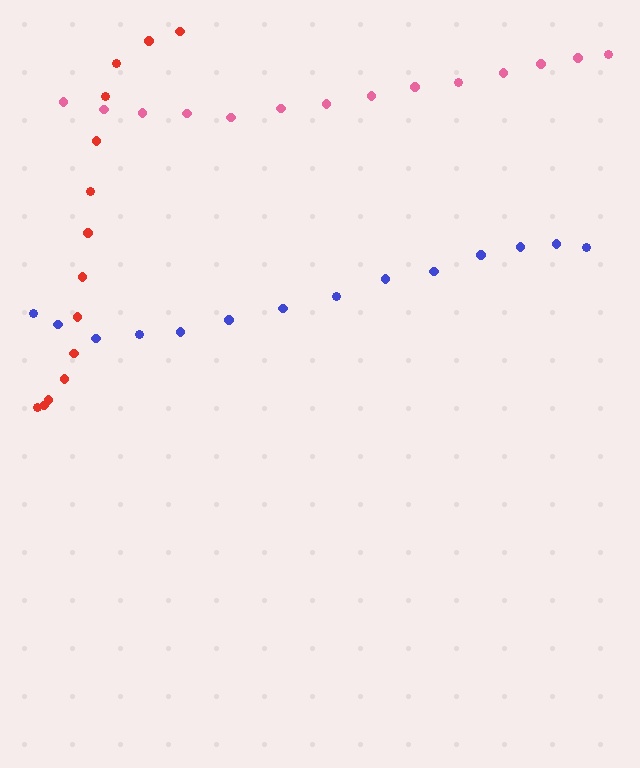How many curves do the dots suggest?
There are 3 distinct paths.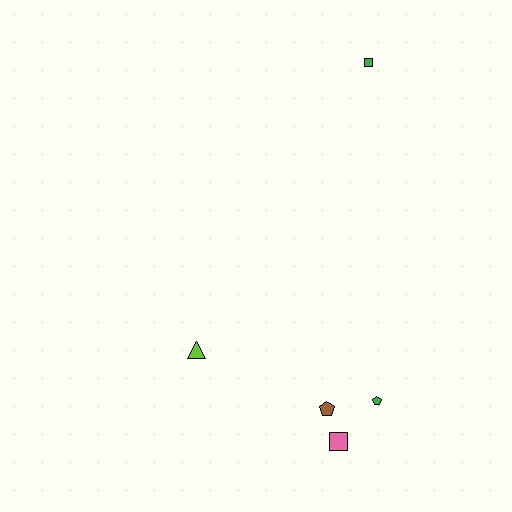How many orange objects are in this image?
There are no orange objects.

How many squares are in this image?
There are 2 squares.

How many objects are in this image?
There are 5 objects.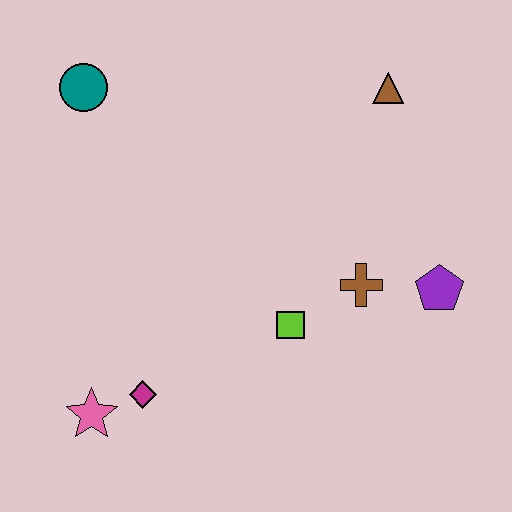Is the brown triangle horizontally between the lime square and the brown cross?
No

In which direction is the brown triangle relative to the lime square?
The brown triangle is above the lime square.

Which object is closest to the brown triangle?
The brown cross is closest to the brown triangle.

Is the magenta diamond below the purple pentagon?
Yes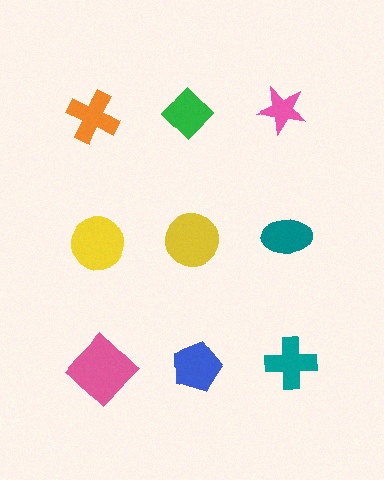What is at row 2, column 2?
A yellow circle.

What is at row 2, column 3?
A teal ellipse.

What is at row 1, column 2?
A green diamond.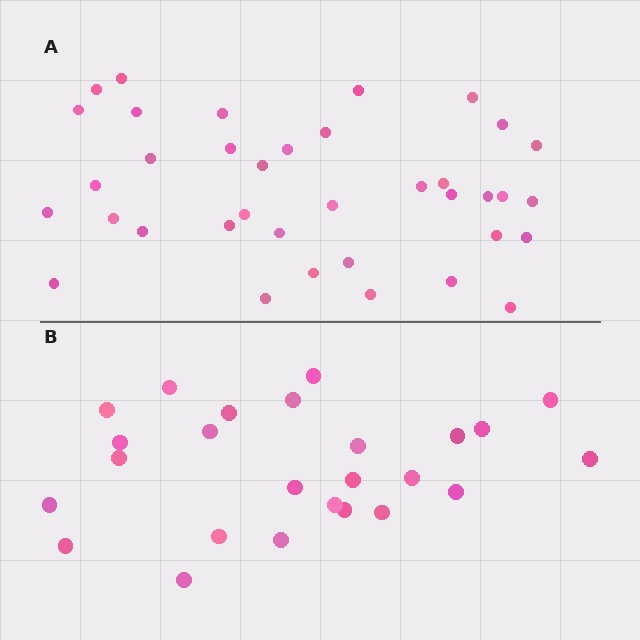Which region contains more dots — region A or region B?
Region A (the top region) has more dots.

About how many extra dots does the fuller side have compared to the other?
Region A has roughly 12 or so more dots than region B.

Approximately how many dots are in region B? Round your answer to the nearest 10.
About 20 dots. (The exact count is 25, which rounds to 20.)